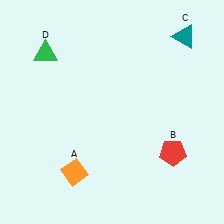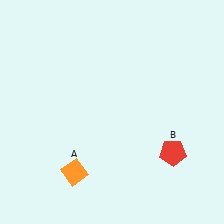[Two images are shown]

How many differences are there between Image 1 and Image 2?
There are 2 differences between the two images.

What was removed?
The green triangle (D), the teal triangle (C) were removed in Image 2.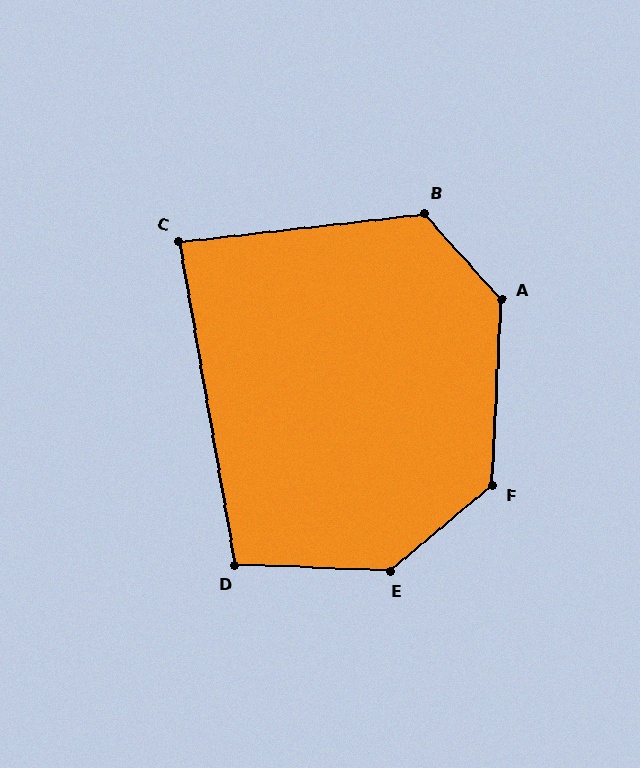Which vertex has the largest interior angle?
E, at approximately 138 degrees.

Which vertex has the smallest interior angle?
C, at approximately 87 degrees.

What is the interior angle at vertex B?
Approximately 125 degrees (obtuse).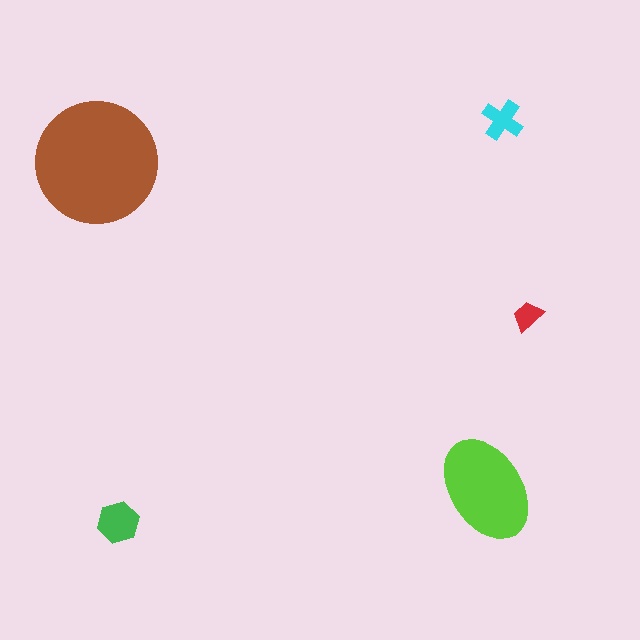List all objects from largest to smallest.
The brown circle, the lime ellipse, the green hexagon, the cyan cross, the red trapezoid.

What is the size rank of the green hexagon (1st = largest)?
3rd.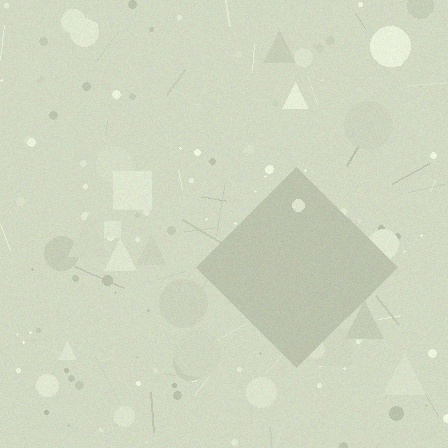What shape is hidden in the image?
A diamond is hidden in the image.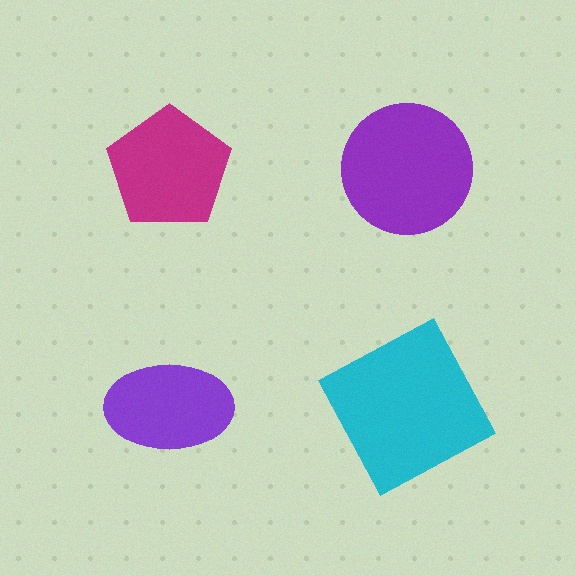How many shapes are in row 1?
2 shapes.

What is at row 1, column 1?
A magenta pentagon.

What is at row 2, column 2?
A cyan square.